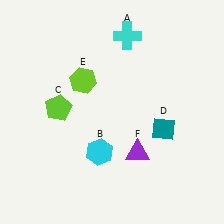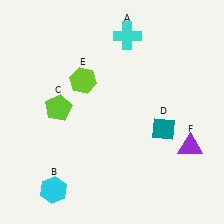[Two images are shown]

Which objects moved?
The objects that moved are: the cyan hexagon (B), the purple triangle (F).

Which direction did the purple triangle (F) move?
The purple triangle (F) moved right.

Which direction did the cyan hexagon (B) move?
The cyan hexagon (B) moved left.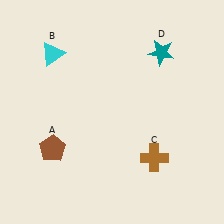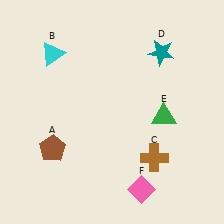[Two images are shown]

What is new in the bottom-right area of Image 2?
A green triangle (E) was added in the bottom-right area of Image 2.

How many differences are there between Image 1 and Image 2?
There are 2 differences between the two images.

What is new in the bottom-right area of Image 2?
A pink diamond (F) was added in the bottom-right area of Image 2.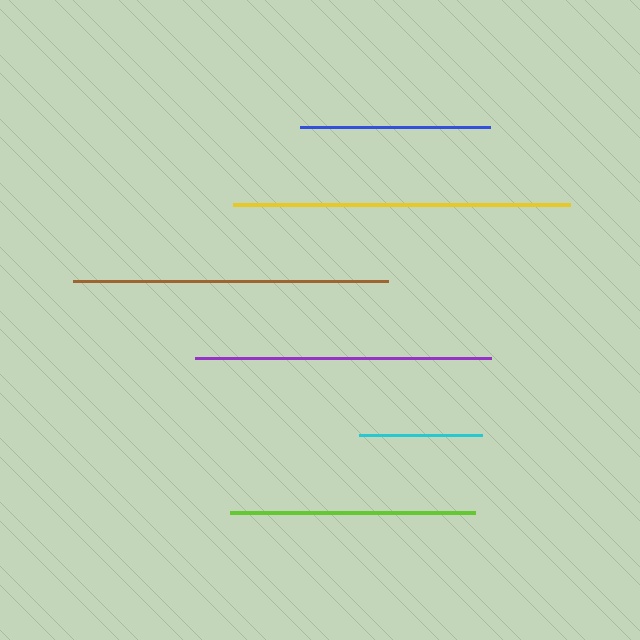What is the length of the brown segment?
The brown segment is approximately 315 pixels long.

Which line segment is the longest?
The yellow line is the longest at approximately 337 pixels.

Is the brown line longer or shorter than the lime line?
The brown line is longer than the lime line.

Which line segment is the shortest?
The cyan line is the shortest at approximately 123 pixels.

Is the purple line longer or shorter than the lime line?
The purple line is longer than the lime line.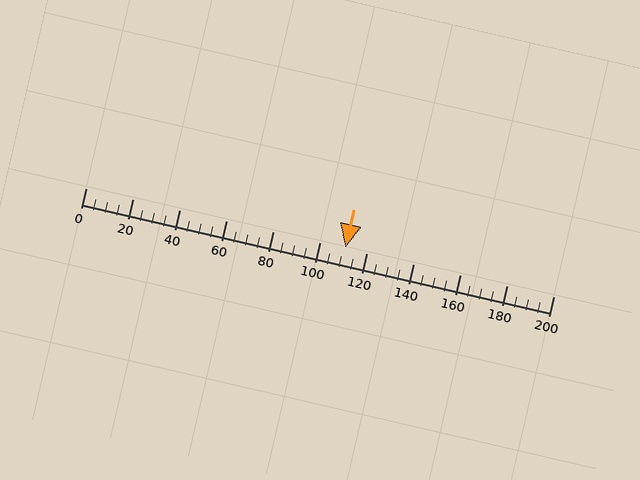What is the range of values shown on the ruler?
The ruler shows values from 0 to 200.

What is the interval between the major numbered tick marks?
The major tick marks are spaced 20 units apart.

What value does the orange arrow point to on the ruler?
The orange arrow points to approximately 111.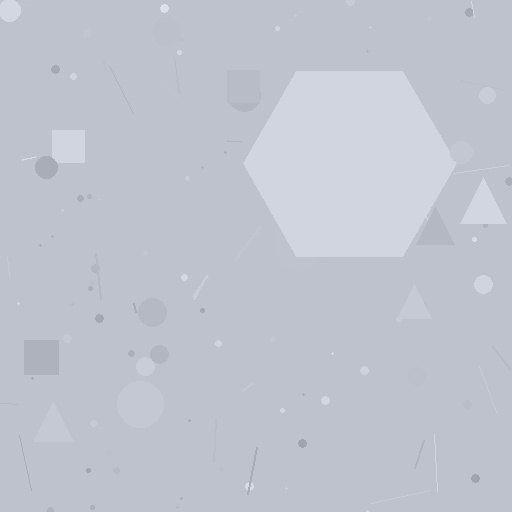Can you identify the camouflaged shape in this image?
The camouflaged shape is a hexagon.